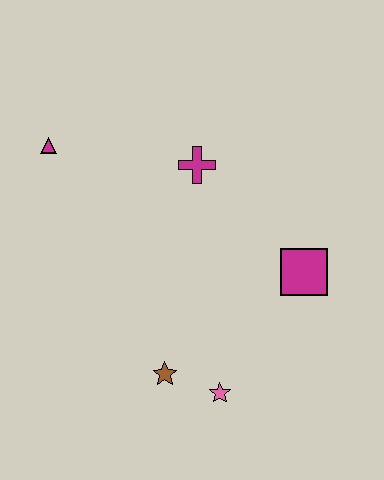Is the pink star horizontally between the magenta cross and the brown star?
No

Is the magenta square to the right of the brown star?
Yes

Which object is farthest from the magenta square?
The magenta triangle is farthest from the magenta square.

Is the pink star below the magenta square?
Yes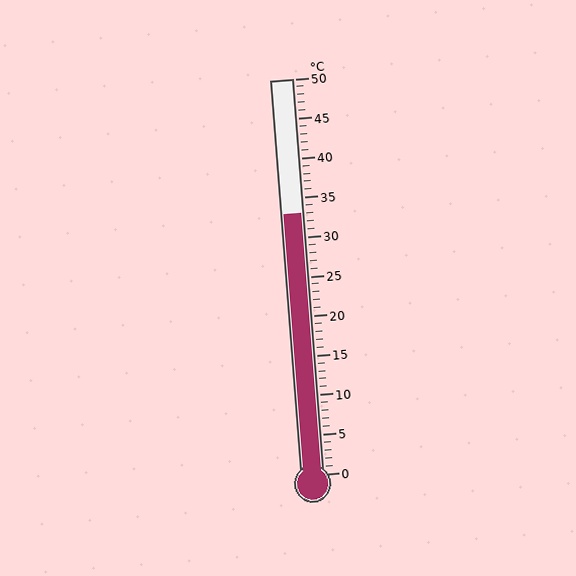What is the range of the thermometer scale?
The thermometer scale ranges from 0°C to 50°C.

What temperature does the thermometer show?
The thermometer shows approximately 33°C.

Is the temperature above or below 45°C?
The temperature is below 45°C.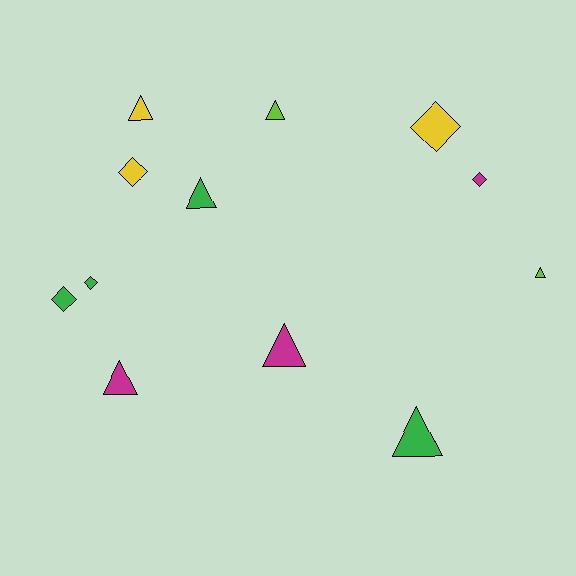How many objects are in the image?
There are 12 objects.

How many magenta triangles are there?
There are 2 magenta triangles.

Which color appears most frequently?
Green, with 4 objects.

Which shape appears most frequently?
Triangle, with 7 objects.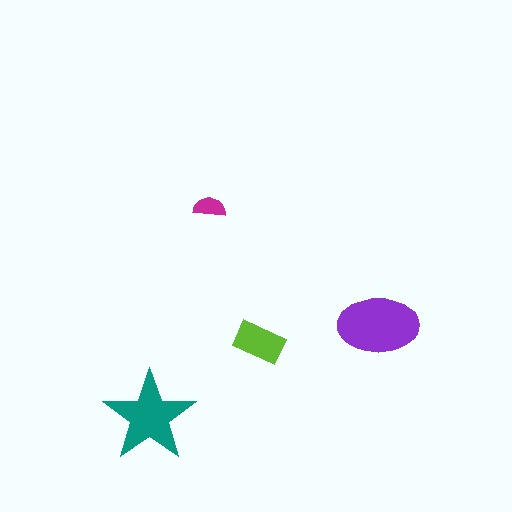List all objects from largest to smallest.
The purple ellipse, the teal star, the lime rectangle, the magenta semicircle.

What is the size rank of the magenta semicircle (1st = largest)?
4th.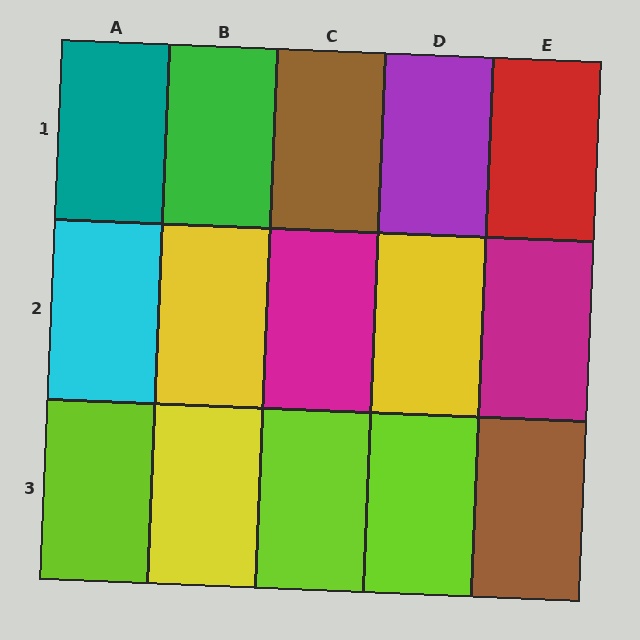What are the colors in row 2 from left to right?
Cyan, yellow, magenta, yellow, magenta.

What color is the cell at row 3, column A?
Lime.